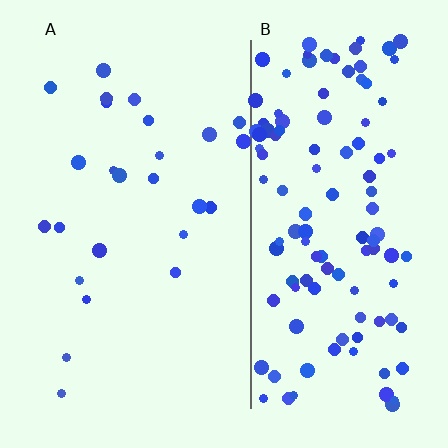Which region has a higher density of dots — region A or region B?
B (the right).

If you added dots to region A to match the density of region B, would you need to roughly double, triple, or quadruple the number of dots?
Approximately quadruple.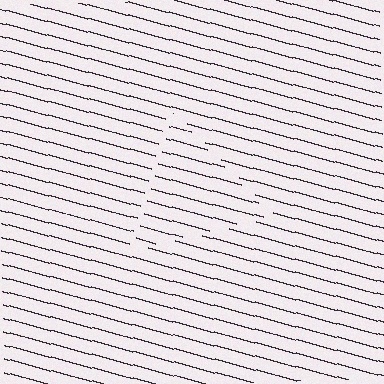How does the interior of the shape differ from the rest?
The interior of the shape contains the same grating, shifted by half a period — the contour is defined by the phase discontinuity where line-ends from the inner and outer gratings abut.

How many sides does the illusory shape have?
3 sides — the line-ends trace a triangle.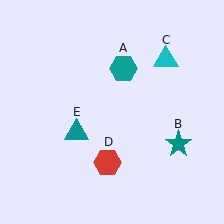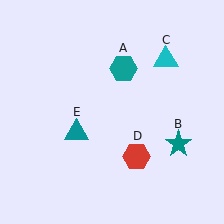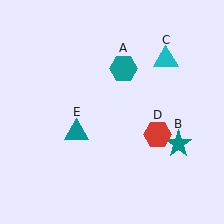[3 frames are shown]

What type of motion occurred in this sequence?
The red hexagon (object D) rotated counterclockwise around the center of the scene.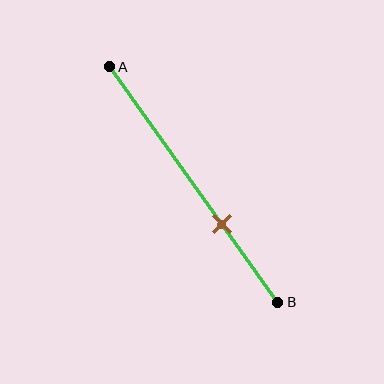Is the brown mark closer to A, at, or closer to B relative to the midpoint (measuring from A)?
The brown mark is closer to point B than the midpoint of segment AB.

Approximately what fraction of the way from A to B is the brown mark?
The brown mark is approximately 65% of the way from A to B.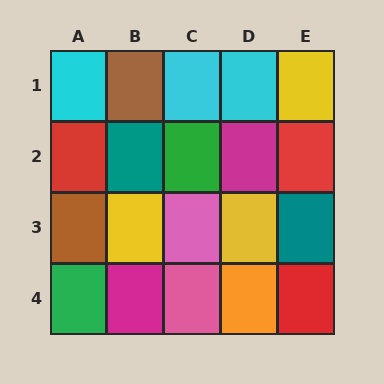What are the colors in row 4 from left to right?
Green, magenta, pink, orange, red.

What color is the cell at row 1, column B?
Brown.